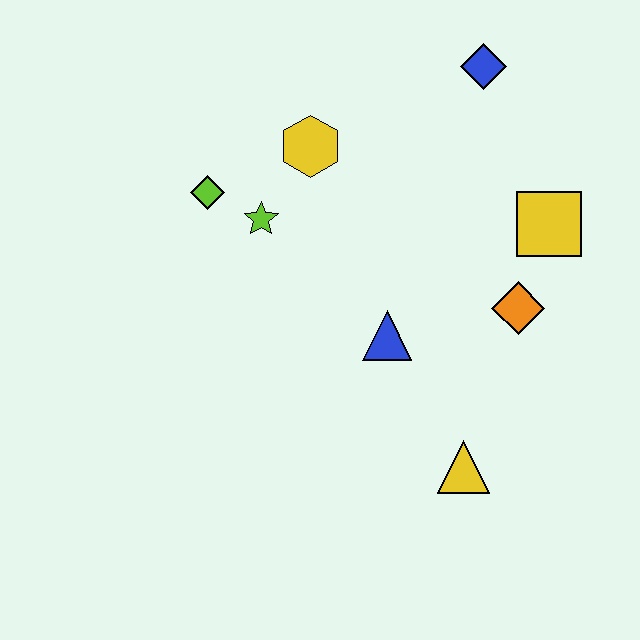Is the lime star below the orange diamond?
No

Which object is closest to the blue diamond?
The yellow square is closest to the blue diamond.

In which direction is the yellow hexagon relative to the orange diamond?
The yellow hexagon is to the left of the orange diamond.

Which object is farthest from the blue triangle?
The blue diamond is farthest from the blue triangle.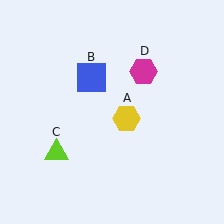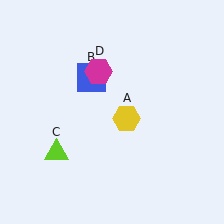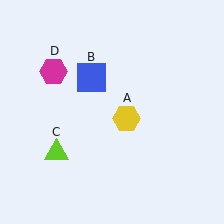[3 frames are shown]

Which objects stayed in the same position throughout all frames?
Yellow hexagon (object A) and blue square (object B) and lime triangle (object C) remained stationary.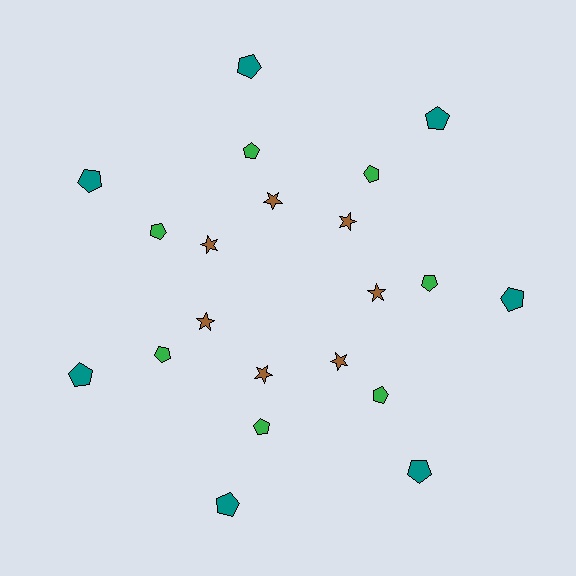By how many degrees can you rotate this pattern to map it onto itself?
The pattern maps onto itself every 51 degrees of rotation.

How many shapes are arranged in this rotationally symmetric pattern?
There are 21 shapes, arranged in 7 groups of 3.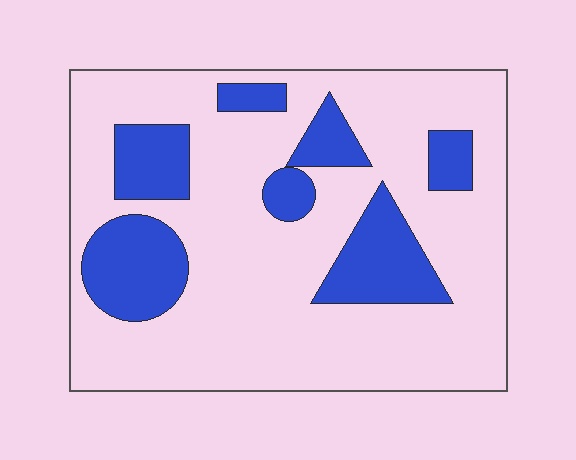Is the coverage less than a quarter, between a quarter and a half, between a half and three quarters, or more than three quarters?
Less than a quarter.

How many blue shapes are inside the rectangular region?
7.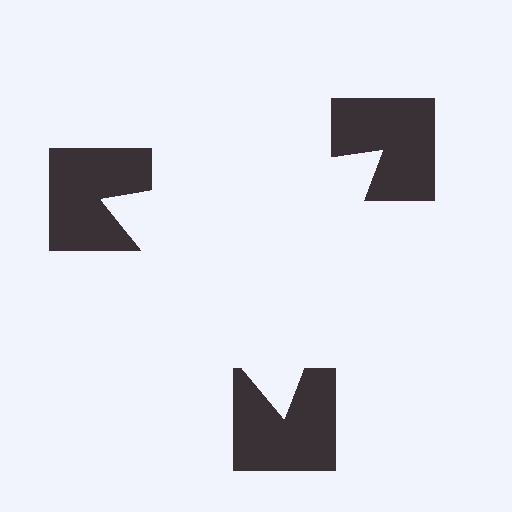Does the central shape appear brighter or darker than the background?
It typically appears slightly brighter than the background, even though no actual brightness change is drawn.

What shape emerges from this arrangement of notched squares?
An illusory triangle — its edges are inferred from the aligned wedge cuts in the notched squares, not physically drawn.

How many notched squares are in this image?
There are 3 — one at each vertex of the illusory triangle.